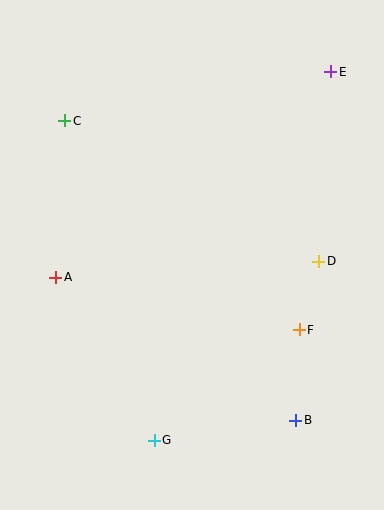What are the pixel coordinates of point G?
Point G is at (154, 440).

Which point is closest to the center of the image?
Point D at (319, 261) is closest to the center.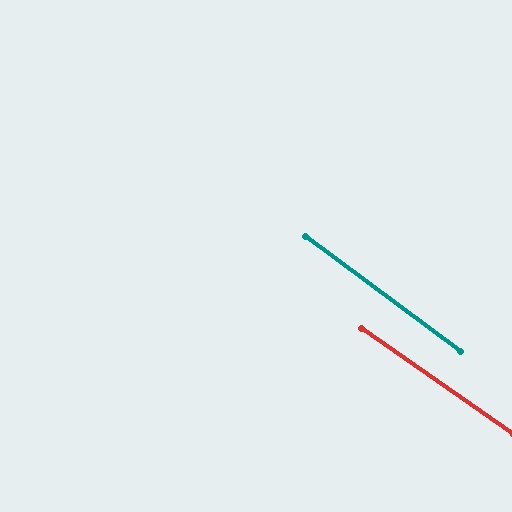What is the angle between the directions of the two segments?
Approximately 1 degree.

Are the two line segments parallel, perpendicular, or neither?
Parallel — their directions differ by only 1.5°.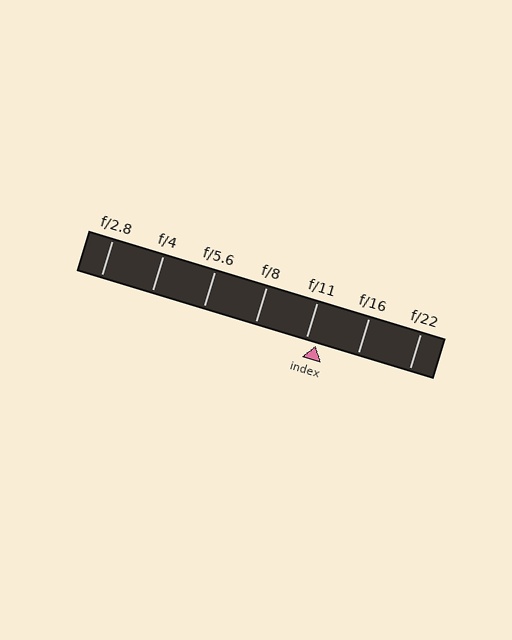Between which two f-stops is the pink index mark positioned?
The index mark is between f/11 and f/16.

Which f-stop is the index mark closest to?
The index mark is closest to f/11.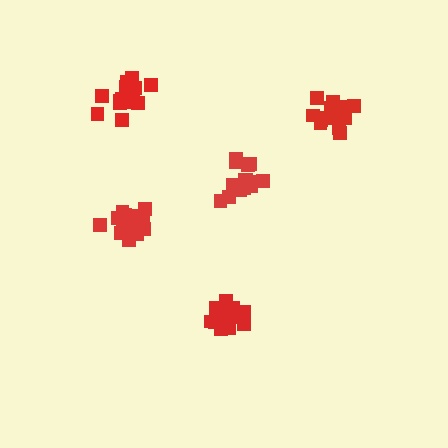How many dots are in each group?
Group 1: 16 dots, Group 2: 16 dots, Group 3: 16 dots, Group 4: 15 dots, Group 5: 17 dots (80 total).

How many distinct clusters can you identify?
There are 5 distinct clusters.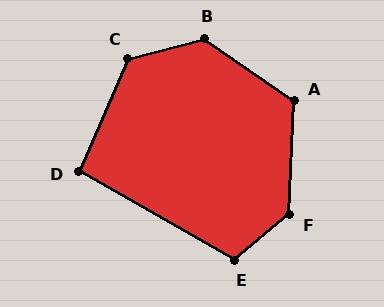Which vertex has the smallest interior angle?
D, at approximately 96 degrees.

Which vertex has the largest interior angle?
F, at approximately 132 degrees.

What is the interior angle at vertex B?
Approximately 132 degrees (obtuse).